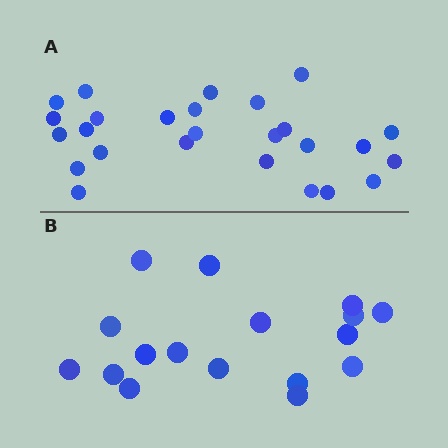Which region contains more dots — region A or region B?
Region A (the top region) has more dots.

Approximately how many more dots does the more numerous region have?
Region A has roughly 8 or so more dots than region B.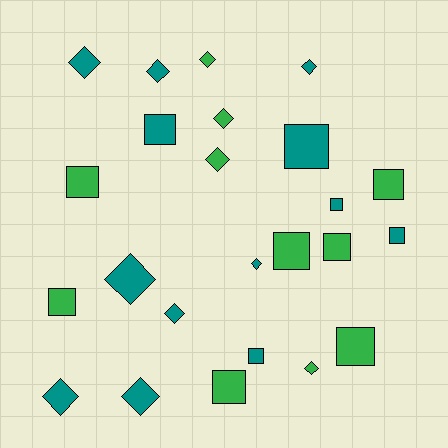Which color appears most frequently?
Teal, with 13 objects.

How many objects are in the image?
There are 24 objects.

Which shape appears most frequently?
Diamond, with 12 objects.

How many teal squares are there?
There are 5 teal squares.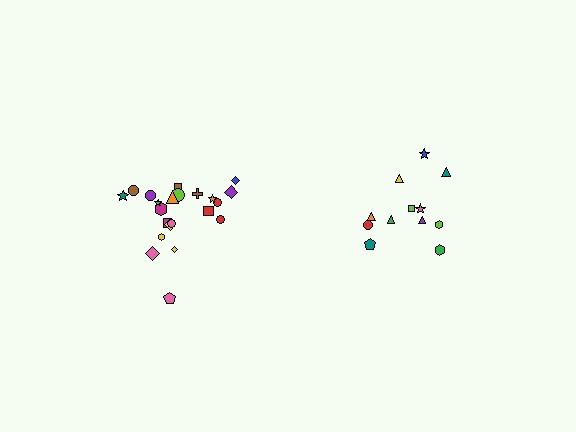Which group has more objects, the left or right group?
The left group.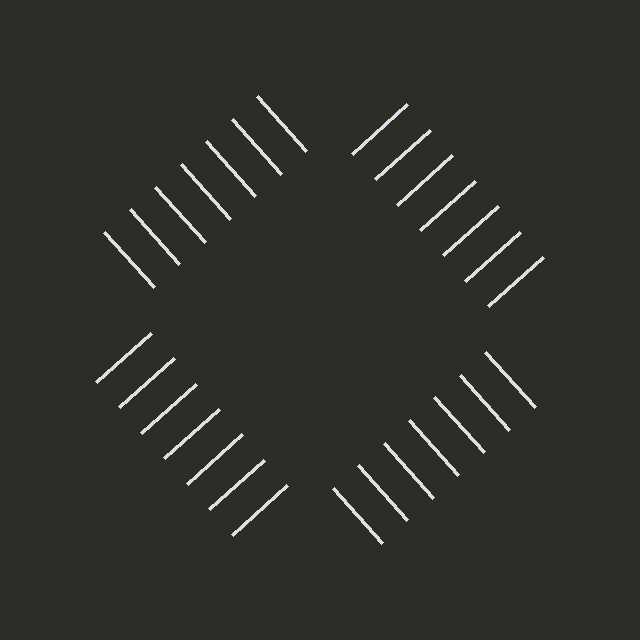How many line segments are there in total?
28 — 7 along each of the 4 edges.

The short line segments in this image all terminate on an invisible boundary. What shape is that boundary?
An illusory square — the line segments terminate on its edges but no continuous stroke is drawn.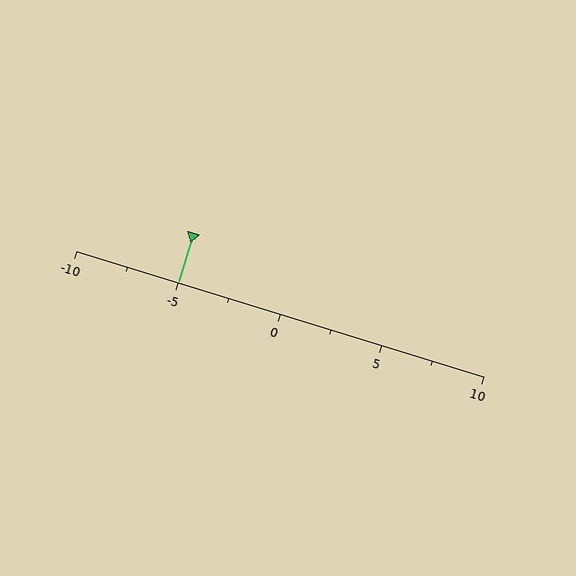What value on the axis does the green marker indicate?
The marker indicates approximately -5.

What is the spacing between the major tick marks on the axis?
The major ticks are spaced 5 apart.